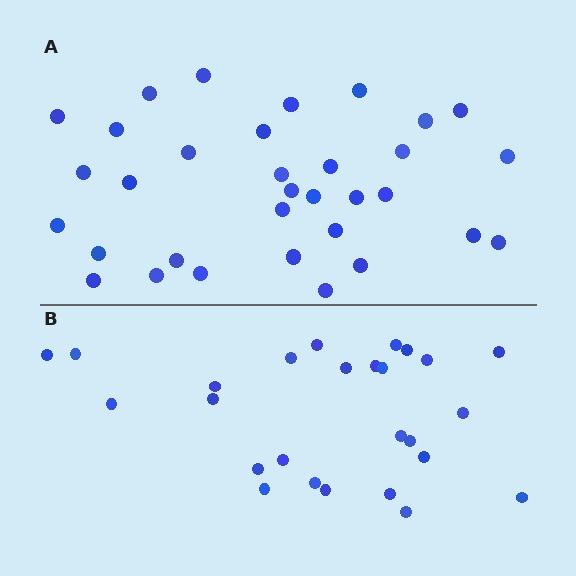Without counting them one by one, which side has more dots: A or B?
Region A (the top region) has more dots.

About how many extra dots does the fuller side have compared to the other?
Region A has roughly 8 or so more dots than region B.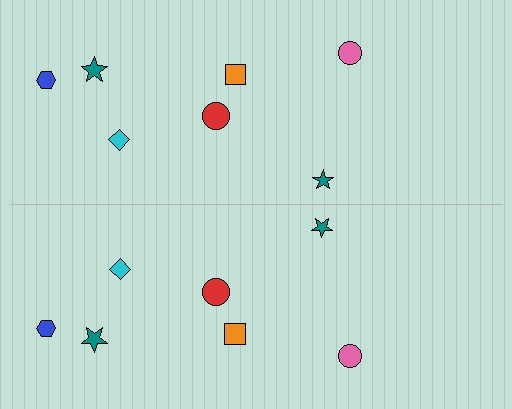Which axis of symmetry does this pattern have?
The pattern has a horizontal axis of symmetry running through the center of the image.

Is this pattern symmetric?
Yes, this pattern has bilateral (reflection) symmetry.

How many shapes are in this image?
There are 14 shapes in this image.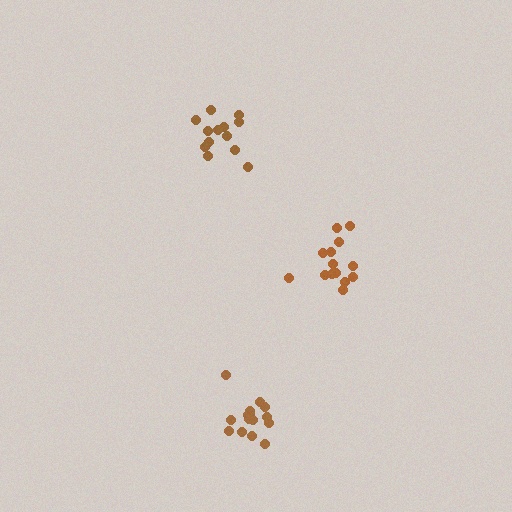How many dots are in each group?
Group 1: 13 dots, Group 2: 14 dots, Group 3: 15 dots (42 total).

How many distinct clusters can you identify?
There are 3 distinct clusters.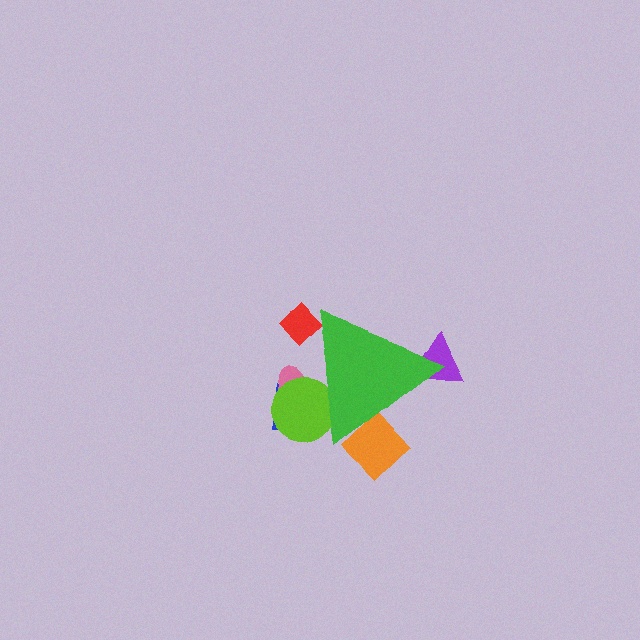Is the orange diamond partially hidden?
Yes, the orange diamond is partially hidden behind the green triangle.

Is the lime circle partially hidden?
Yes, the lime circle is partially hidden behind the green triangle.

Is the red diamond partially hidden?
Yes, the red diamond is partially hidden behind the green triangle.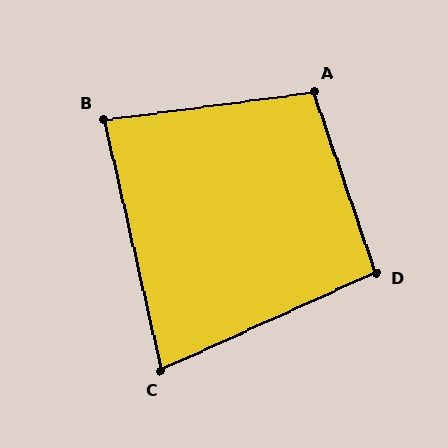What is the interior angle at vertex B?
Approximately 85 degrees (acute).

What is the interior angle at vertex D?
Approximately 95 degrees (obtuse).